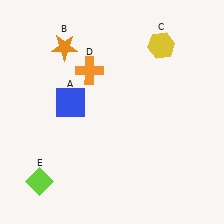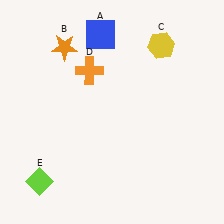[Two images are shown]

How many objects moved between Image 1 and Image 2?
1 object moved between the two images.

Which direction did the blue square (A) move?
The blue square (A) moved up.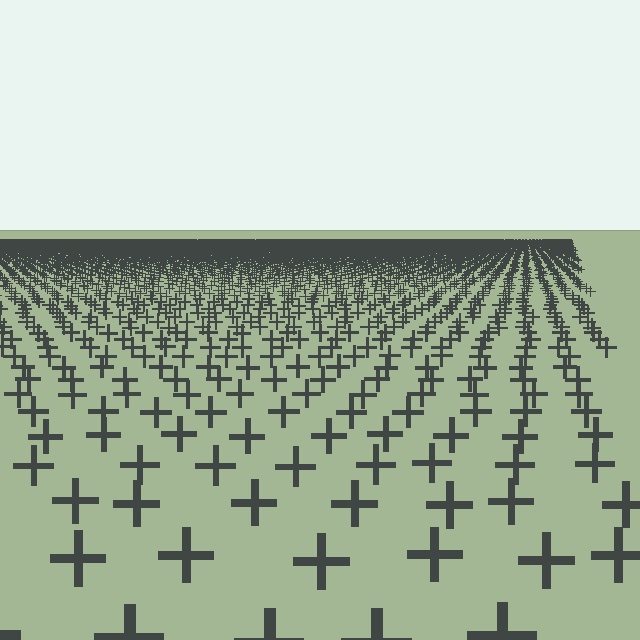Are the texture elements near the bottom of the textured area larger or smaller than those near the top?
Larger. Near the bottom, elements are closer to the viewer and appear at a bigger on-screen size.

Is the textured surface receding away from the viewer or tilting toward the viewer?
The surface is receding away from the viewer. Texture elements get smaller and denser toward the top.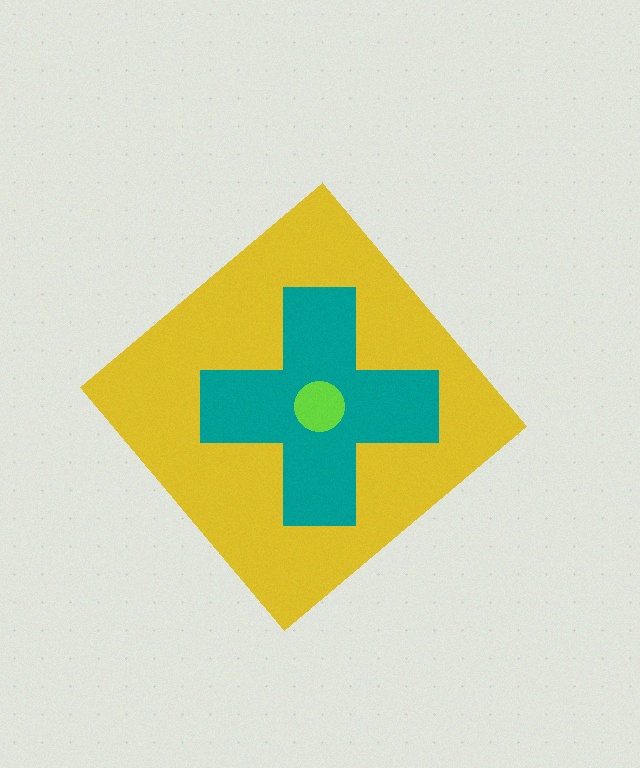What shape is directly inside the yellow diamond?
The teal cross.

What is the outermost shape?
The yellow diamond.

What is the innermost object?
The lime circle.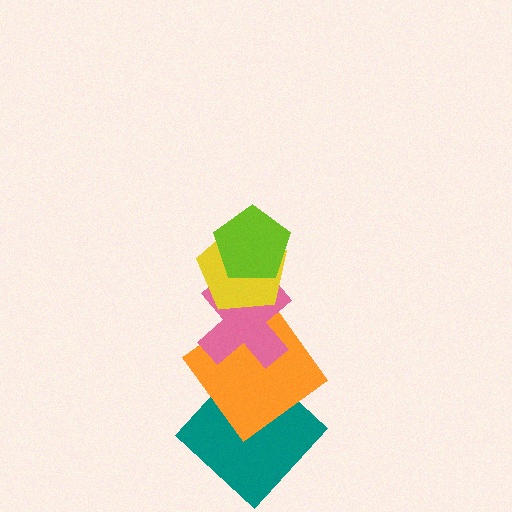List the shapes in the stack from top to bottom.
From top to bottom: the lime pentagon, the yellow pentagon, the pink cross, the orange diamond, the teal diamond.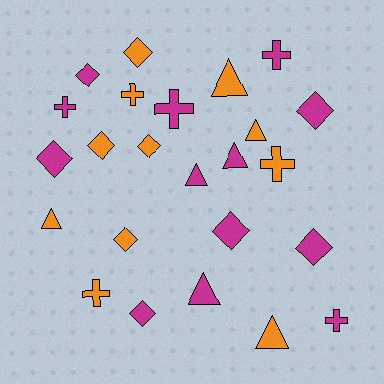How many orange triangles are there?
There are 4 orange triangles.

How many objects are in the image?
There are 24 objects.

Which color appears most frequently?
Magenta, with 13 objects.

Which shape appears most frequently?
Diamond, with 10 objects.